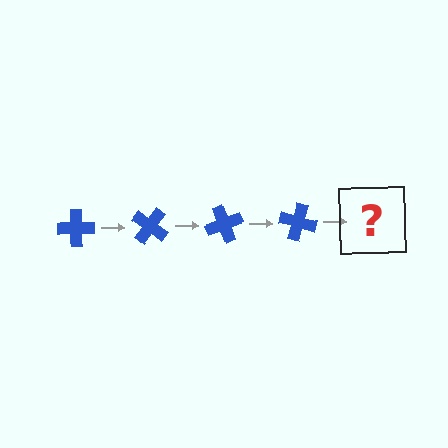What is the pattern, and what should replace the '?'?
The pattern is that the cross rotates 35 degrees each step. The '?' should be a blue cross rotated 140 degrees.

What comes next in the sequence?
The next element should be a blue cross rotated 140 degrees.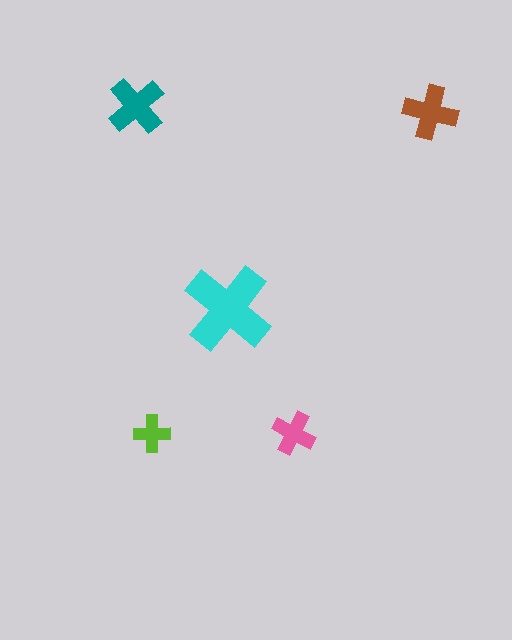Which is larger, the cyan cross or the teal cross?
The cyan one.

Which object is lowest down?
The lime cross is bottommost.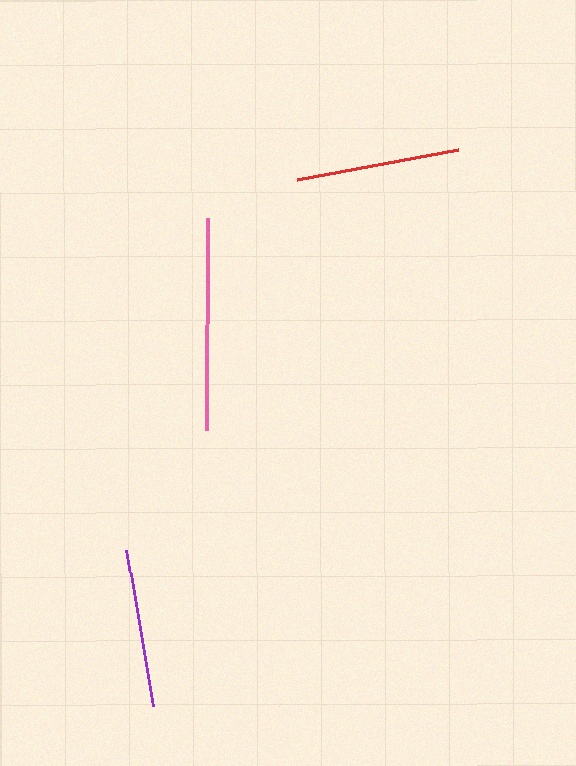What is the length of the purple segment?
The purple segment is approximately 159 pixels long.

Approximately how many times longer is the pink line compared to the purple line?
The pink line is approximately 1.3 times the length of the purple line.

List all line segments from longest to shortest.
From longest to shortest: pink, red, purple.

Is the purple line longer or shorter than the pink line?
The pink line is longer than the purple line.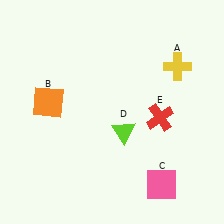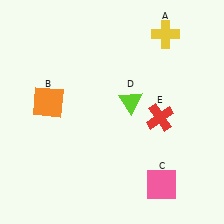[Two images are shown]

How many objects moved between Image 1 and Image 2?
2 objects moved between the two images.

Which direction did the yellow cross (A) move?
The yellow cross (A) moved up.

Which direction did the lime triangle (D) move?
The lime triangle (D) moved up.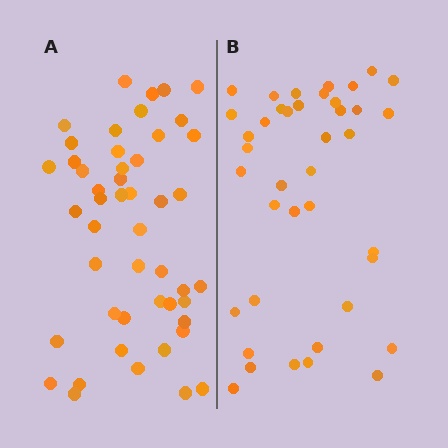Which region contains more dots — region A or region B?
Region A (the left region) has more dots.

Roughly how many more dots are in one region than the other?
Region A has roughly 8 or so more dots than region B.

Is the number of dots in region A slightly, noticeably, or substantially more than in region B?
Region A has only slightly more — the two regions are fairly close. The ratio is roughly 1.2 to 1.